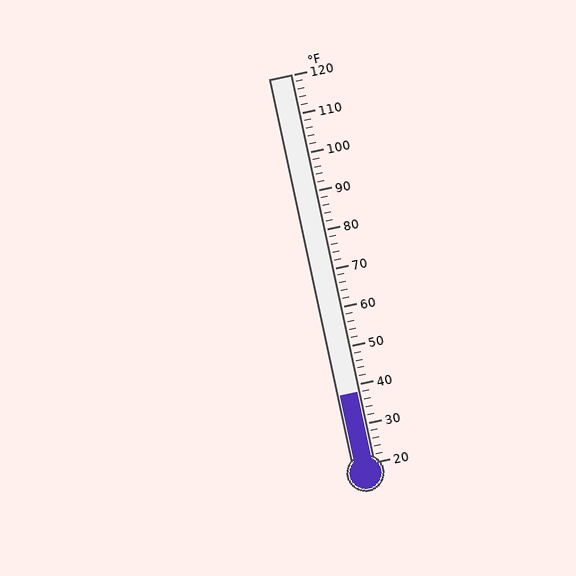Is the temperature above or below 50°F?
The temperature is below 50°F.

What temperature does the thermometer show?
The thermometer shows approximately 38°F.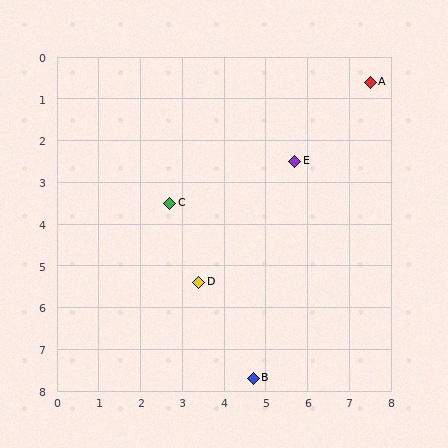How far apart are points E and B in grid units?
Points E and B are about 5.3 grid units apart.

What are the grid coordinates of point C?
Point C is at approximately (2.7, 3.5).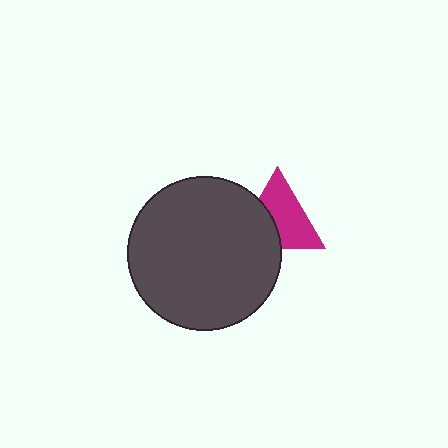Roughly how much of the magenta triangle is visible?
About half of it is visible (roughly 62%).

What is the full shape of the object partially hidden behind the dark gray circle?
The partially hidden object is a magenta triangle.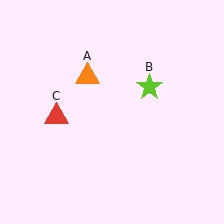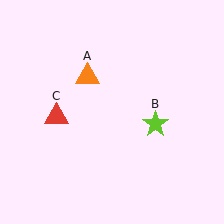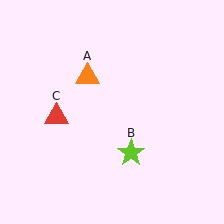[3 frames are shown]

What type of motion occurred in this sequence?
The lime star (object B) rotated clockwise around the center of the scene.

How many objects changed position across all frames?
1 object changed position: lime star (object B).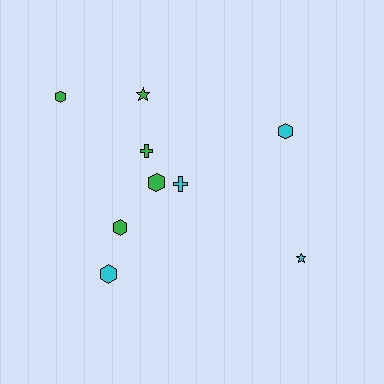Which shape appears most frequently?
Hexagon, with 5 objects.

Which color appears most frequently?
Green, with 5 objects.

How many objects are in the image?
There are 9 objects.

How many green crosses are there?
There is 1 green cross.